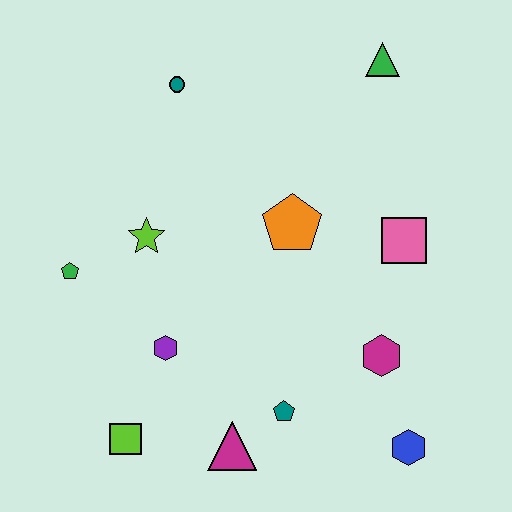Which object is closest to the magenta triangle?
The teal pentagon is closest to the magenta triangle.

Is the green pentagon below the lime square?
No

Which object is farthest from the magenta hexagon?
The teal circle is farthest from the magenta hexagon.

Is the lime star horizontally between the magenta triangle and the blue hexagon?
No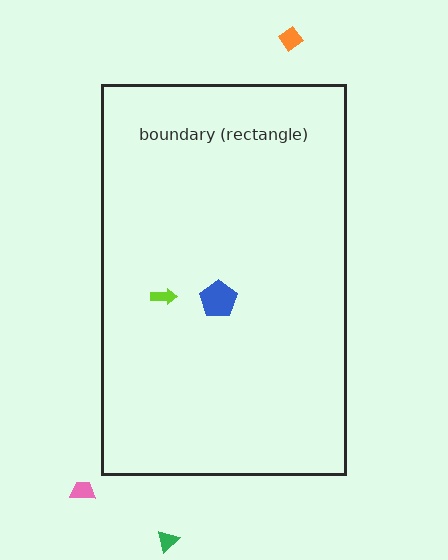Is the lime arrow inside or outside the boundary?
Inside.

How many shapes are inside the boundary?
2 inside, 3 outside.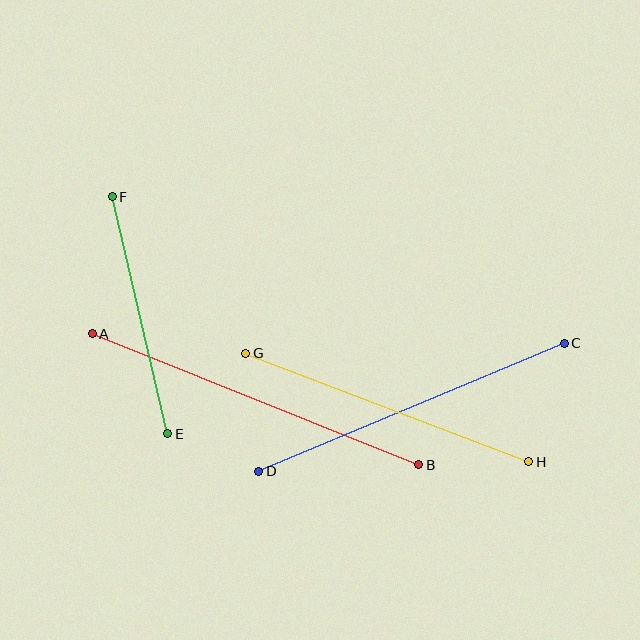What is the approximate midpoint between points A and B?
The midpoint is at approximately (256, 399) pixels.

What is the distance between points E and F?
The distance is approximately 244 pixels.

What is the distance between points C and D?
The distance is approximately 331 pixels.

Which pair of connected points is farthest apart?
Points A and B are farthest apart.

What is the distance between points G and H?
The distance is approximately 303 pixels.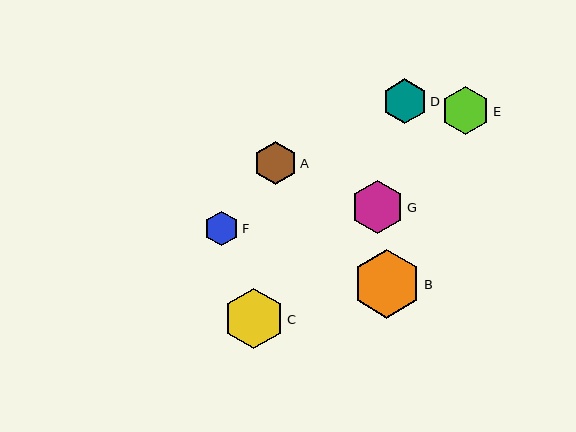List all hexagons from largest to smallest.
From largest to smallest: B, C, G, E, D, A, F.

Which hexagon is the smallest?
Hexagon F is the smallest with a size of approximately 34 pixels.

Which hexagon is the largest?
Hexagon B is the largest with a size of approximately 69 pixels.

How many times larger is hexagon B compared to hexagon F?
Hexagon B is approximately 2.0 times the size of hexagon F.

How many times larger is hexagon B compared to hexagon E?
Hexagon B is approximately 1.4 times the size of hexagon E.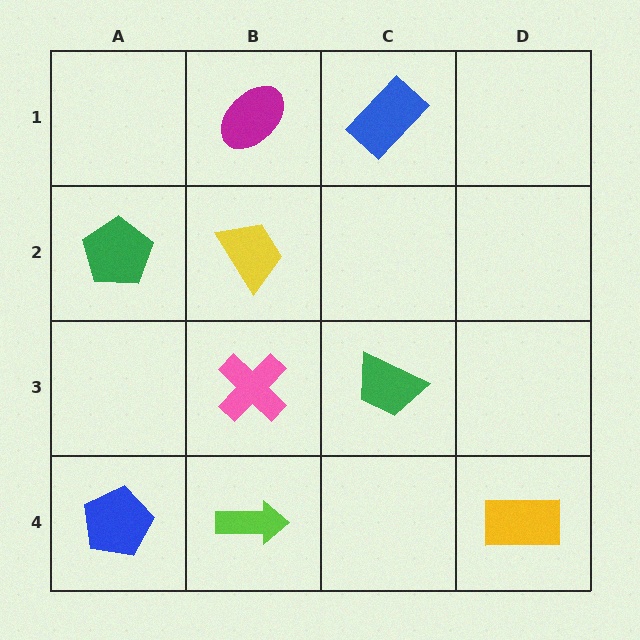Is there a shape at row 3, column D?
No, that cell is empty.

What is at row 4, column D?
A yellow rectangle.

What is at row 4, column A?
A blue pentagon.